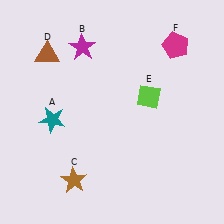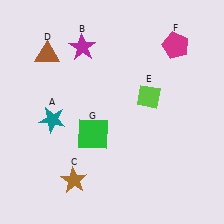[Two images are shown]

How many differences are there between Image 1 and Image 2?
There is 1 difference between the two images.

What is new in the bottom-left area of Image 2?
A green square (G) was added in the bottom-left area of Image 2.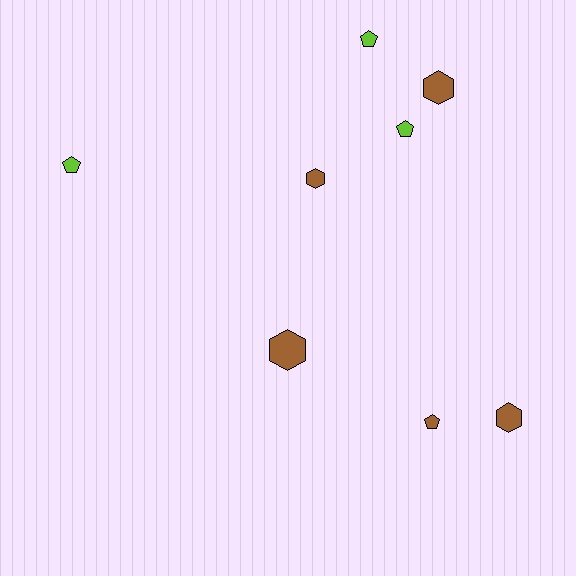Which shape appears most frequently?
Pentagon, with 4 objects.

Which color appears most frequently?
Brown, with 5 objects.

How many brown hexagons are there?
There are 4 brown hexagons.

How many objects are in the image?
There are 8 objects.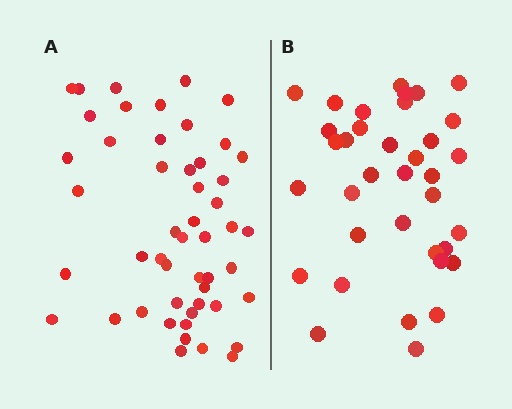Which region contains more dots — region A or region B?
Region A (the left region) has more dots.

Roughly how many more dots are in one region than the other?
Region A has approximately 15 more dots than region B.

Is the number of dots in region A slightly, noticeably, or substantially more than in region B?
Region A has noticeably more, but not dramatically so. The ratio is roughly 1.4 to 1.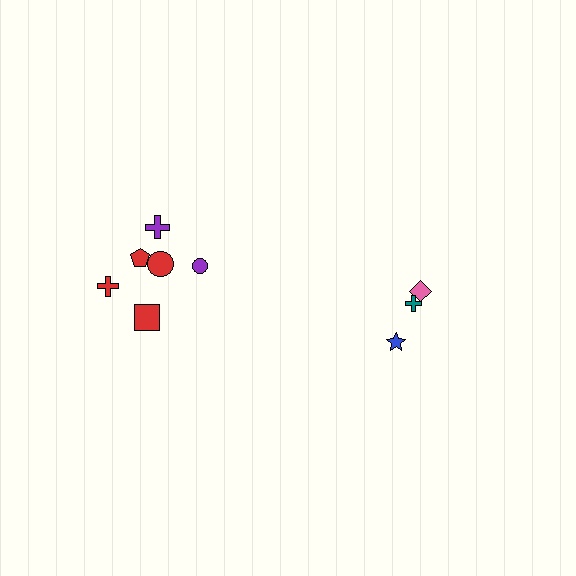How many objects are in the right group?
There are 3 objects.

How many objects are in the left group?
There are 6 objects.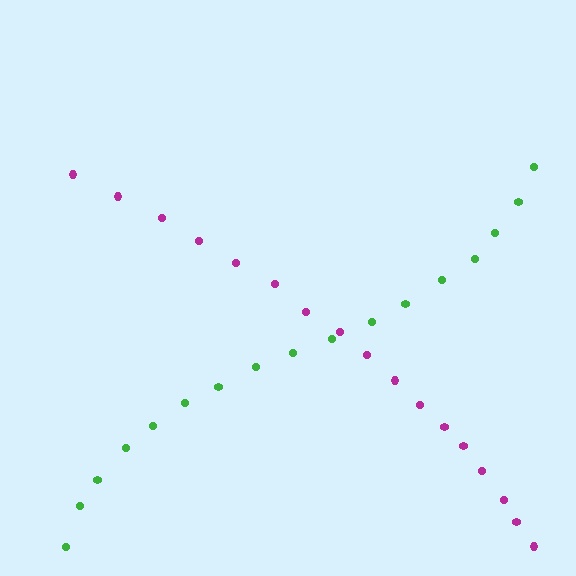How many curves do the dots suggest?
There are 2 distinct paths.